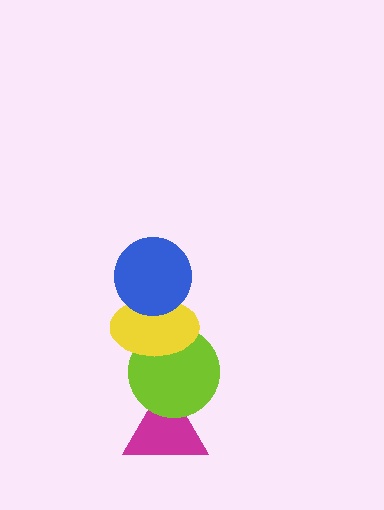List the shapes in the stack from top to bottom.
From top to bottom: the blue circle, the yellow ellipse, the lime circle, the magenta triangle.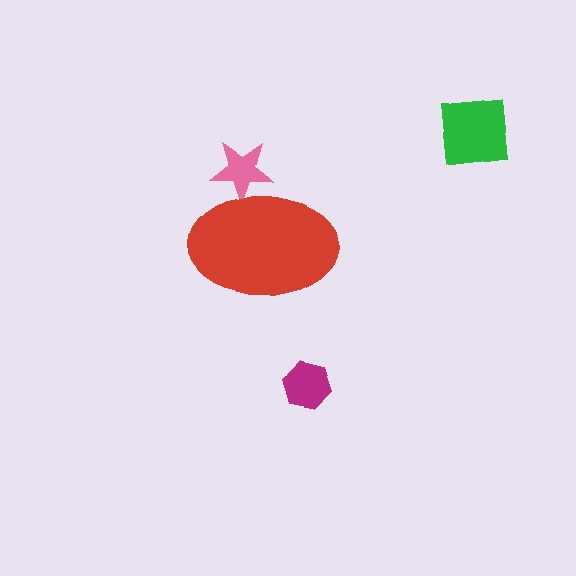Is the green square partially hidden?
No, the green square is fully visible.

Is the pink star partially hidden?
Yes, the pink star is partially hidden behind the red ellipse.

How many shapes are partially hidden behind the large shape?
1 shape is partially hidden.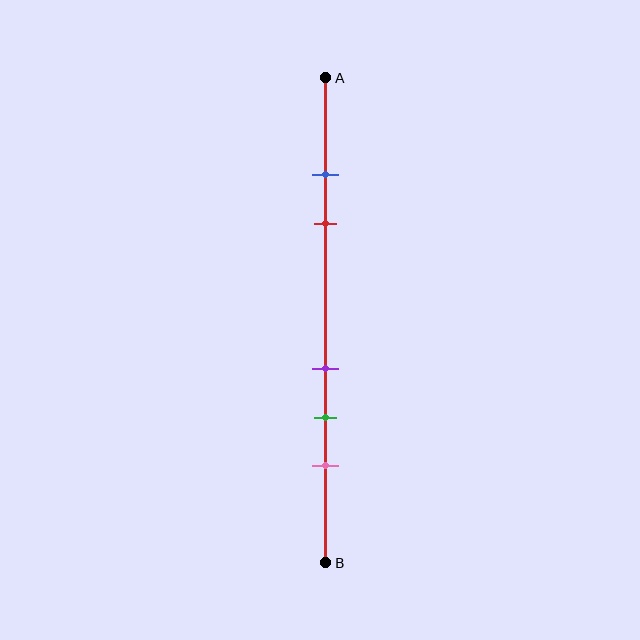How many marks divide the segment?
There are 5 marks dividing the segment.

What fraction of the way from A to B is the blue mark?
The blue mark is approximately 20% (0.2) of the way from A to B.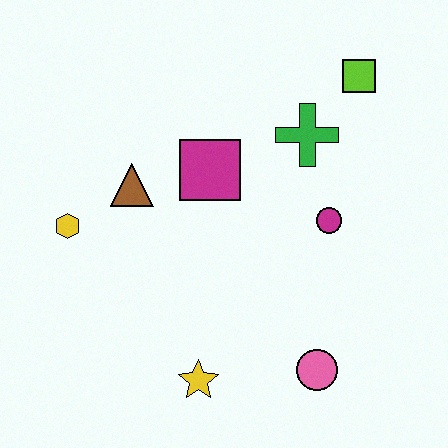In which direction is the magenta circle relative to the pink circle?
The magenta circle is above the pink circle.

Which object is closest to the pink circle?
The yellow star is closest to the pink circle.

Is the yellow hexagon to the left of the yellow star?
Yes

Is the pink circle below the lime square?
Yes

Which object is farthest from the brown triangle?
The pink circle is farthest from the brown triangle.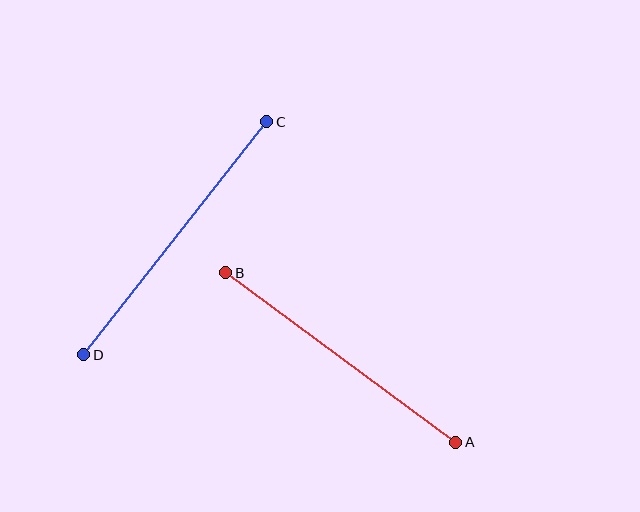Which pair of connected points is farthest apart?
Points C and D are farthest apart.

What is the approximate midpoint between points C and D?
The midpoint is at approximately (175, 238) pixels.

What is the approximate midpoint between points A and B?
The midpoint is at approximately (341, 358) pixels.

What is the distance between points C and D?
The distance is approximately 296 pixels.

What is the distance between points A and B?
The distance is approximately 285 pixels.